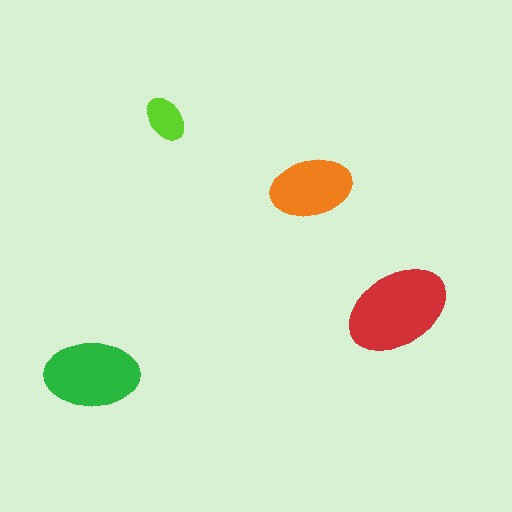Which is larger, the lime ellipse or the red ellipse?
The red one.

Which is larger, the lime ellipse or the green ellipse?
The green one.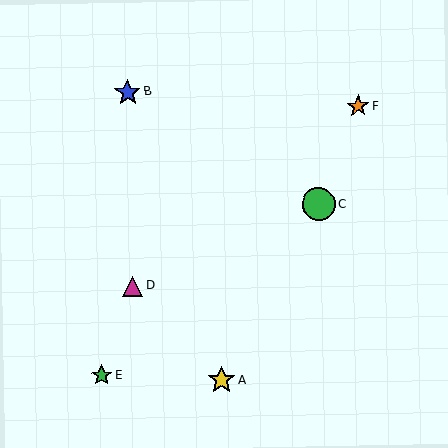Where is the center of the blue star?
The center of the blue star is at (128, 92).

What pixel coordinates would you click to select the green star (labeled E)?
Click at (101, 376) to select the green star E.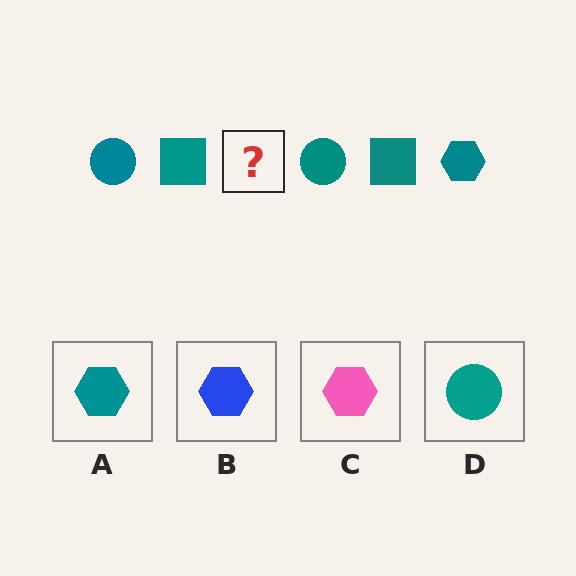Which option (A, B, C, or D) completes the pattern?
A.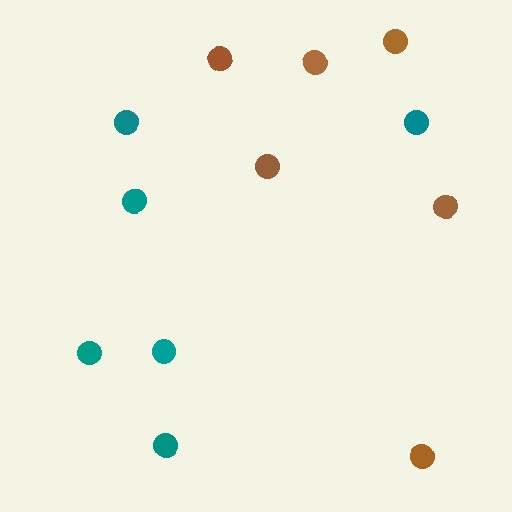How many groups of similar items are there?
There are 2 groups: one group of brown circles (6) and one group of teal circles (6).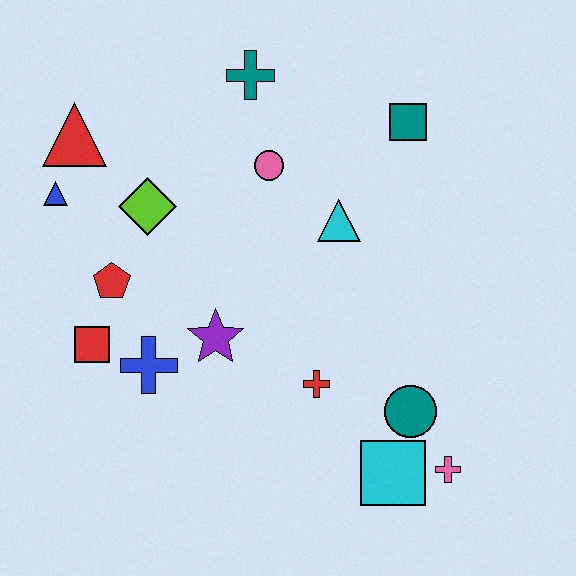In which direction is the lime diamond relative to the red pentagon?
The lime diamond is above the red pentagon.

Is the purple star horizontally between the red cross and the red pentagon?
Yes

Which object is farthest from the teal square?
The red square is farthest from the teal square.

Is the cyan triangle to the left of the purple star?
No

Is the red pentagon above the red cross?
Yes